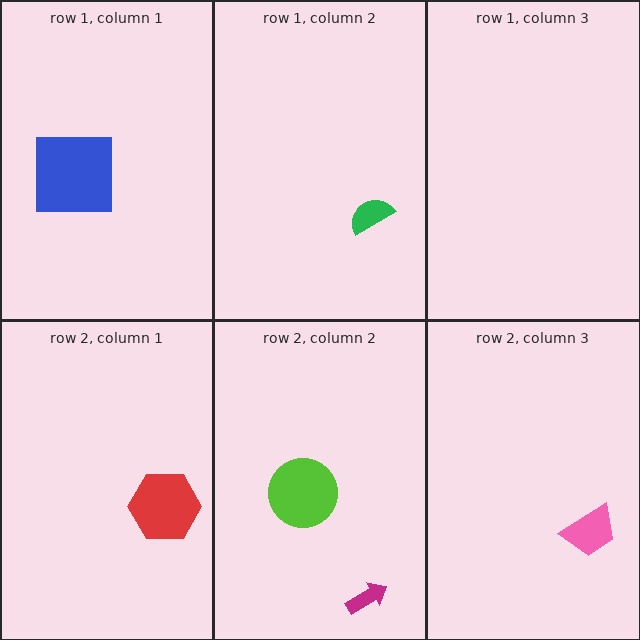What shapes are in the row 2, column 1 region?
The red hexagon.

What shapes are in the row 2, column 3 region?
The pink trapezoid.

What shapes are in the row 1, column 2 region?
The green semicircle.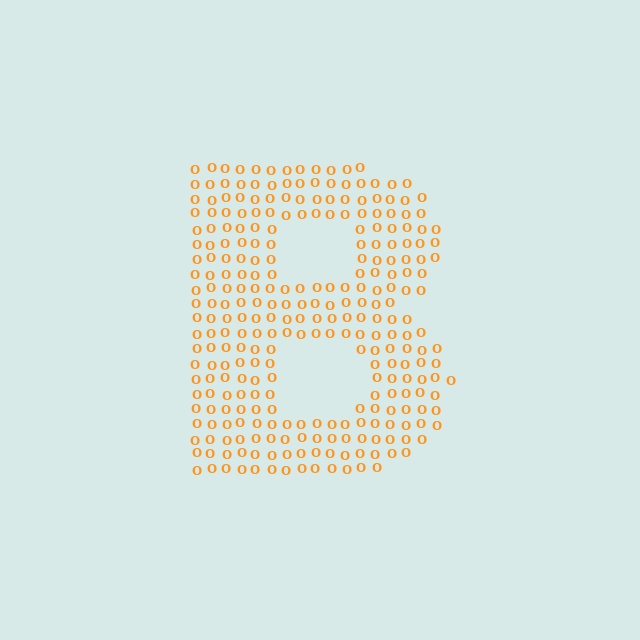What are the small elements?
The small elements are letter O's.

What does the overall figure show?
The overall figure shows the letter B.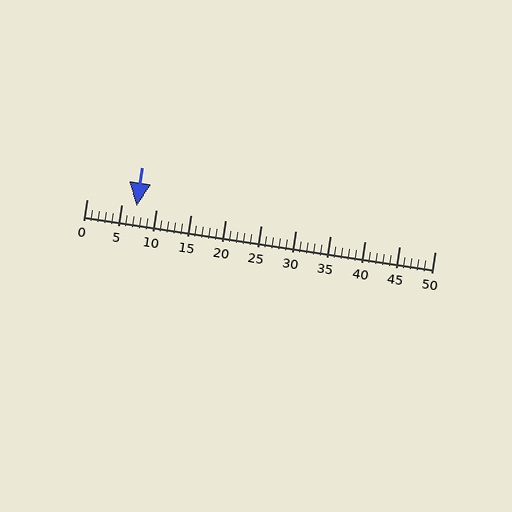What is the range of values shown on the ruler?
The ruler shows values from 0 to 50.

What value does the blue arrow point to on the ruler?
The blue arrow points to approximately 7.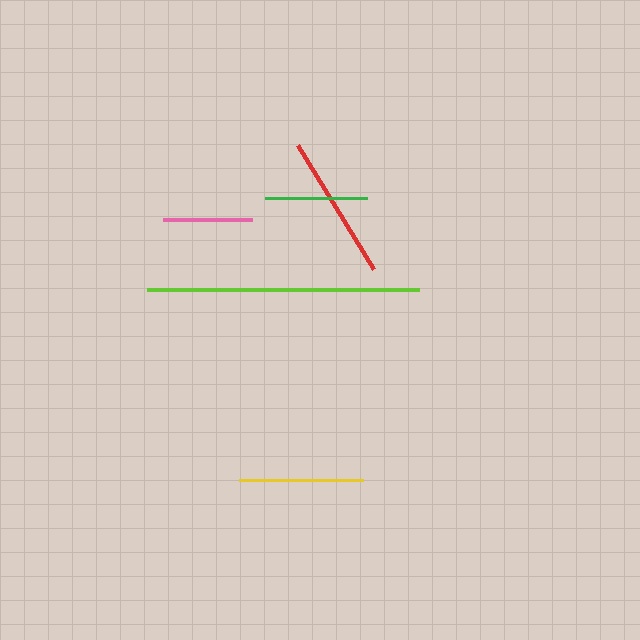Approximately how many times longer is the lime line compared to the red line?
The lime line is approximately 1.9 times the length of the red line.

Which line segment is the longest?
The lime line is the longest at approximately 273 pixels.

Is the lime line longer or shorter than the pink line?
The lime line is longer than the pink line.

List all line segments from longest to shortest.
From longest to shortest: lime, red, yellow, green, pink.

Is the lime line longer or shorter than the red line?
The lime line is longer than the red line.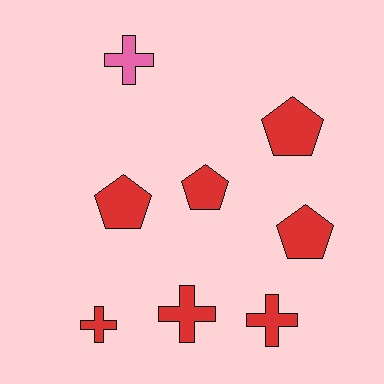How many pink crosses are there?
There is 1 pink cross.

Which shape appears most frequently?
Pentagon, with 4 objects.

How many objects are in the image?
There are 8 objects.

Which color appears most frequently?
Red, with 7 objects.